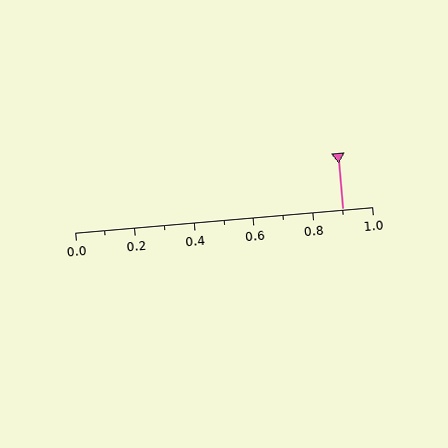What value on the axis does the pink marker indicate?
The marker indicates approximately 0.9.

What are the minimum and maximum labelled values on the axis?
The axis runs from 0.0 to 1.0.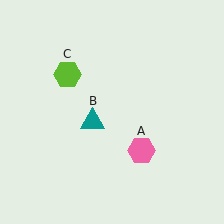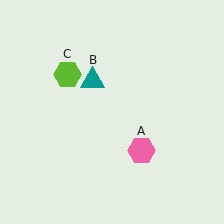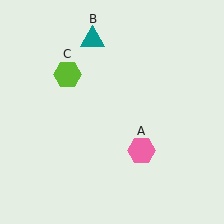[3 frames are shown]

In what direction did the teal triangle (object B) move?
The teal triangle (object B) moved up.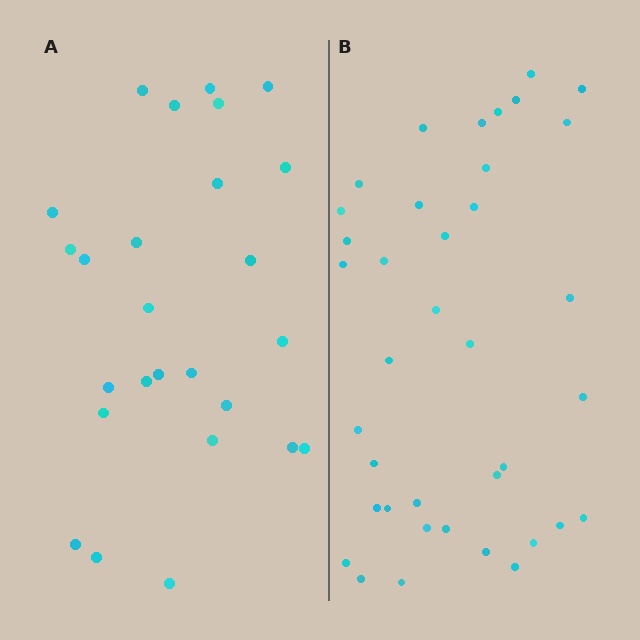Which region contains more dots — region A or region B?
Region B (the right region) has more dots.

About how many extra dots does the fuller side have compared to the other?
Region B has roughly 12 or so more dots than region A.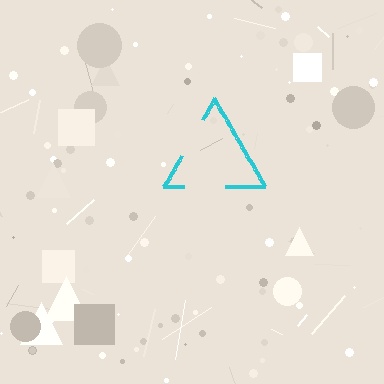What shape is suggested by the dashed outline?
The dashed outline suggests a triangle.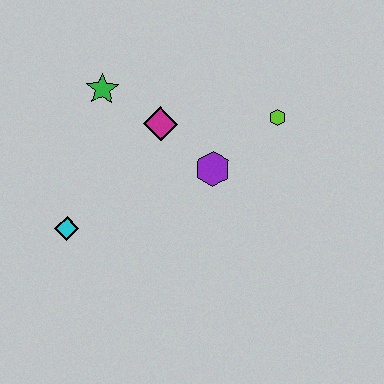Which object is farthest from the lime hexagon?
The cyan diamond is farthest from the lime hexagon.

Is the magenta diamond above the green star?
No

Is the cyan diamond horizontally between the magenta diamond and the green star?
No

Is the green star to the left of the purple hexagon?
Yes